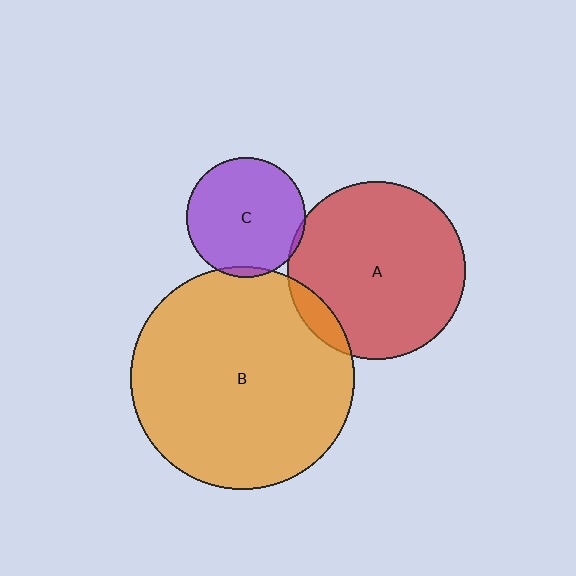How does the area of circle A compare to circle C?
Approximately 2.2 times.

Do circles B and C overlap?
Yes.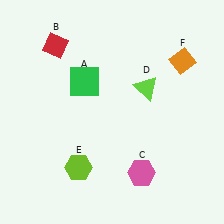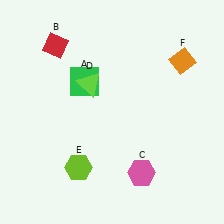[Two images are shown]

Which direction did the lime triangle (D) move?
The lime triangle (D) moved left.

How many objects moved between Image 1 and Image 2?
1 object moved between the two images.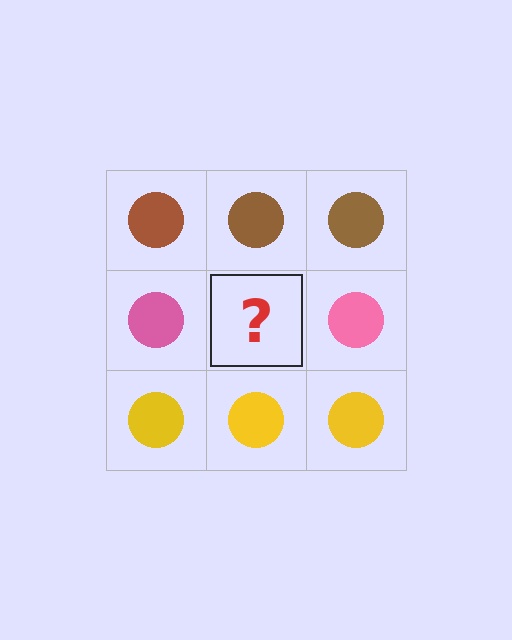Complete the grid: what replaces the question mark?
The question mark should be replaced with a pink circle.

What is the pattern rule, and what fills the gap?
The rule is that each row has a consistent color. The gap should be filled with a pink circle.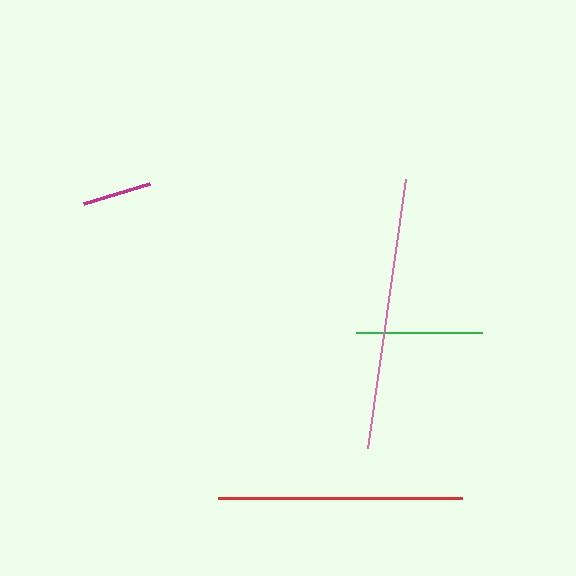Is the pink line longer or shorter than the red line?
The pink line is longer than the red line.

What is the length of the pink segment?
The pink segment is approximately 272 pixels long.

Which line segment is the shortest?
The magenta line is the shortest at approximately 69 pixels.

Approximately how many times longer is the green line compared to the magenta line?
The green line is approximately 1.8 times the length of the magenta line.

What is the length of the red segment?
The red segment is approximately 244 pixels long.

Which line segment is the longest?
The pink line is the longest at approximately 272 pixels.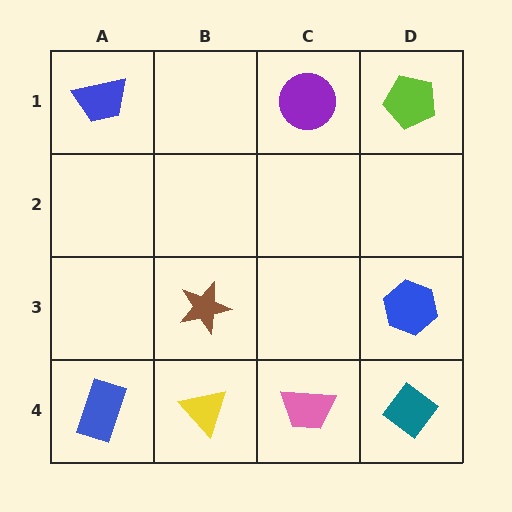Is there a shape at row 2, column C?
No, that cell is empty.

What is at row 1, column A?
A blue trapezoid.